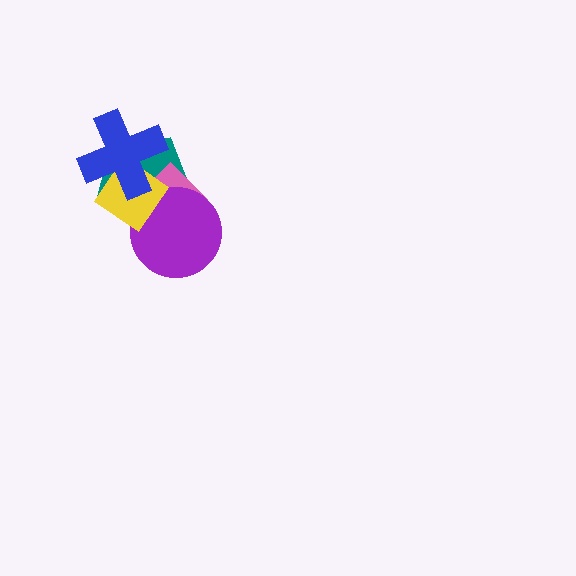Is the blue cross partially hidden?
No, no other shape covers it.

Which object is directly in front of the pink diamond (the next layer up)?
The purple circle is directly in front of the pink diamond.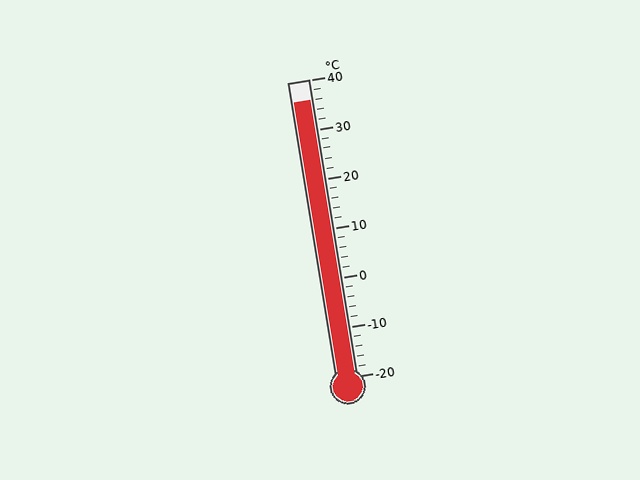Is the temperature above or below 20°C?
The temperature is above 20°C.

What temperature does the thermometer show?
The thermometer shows approximately 36°C.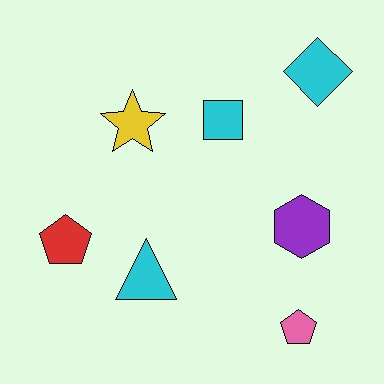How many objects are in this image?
There are 7 objects.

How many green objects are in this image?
There are no green objects.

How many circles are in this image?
There are no circles.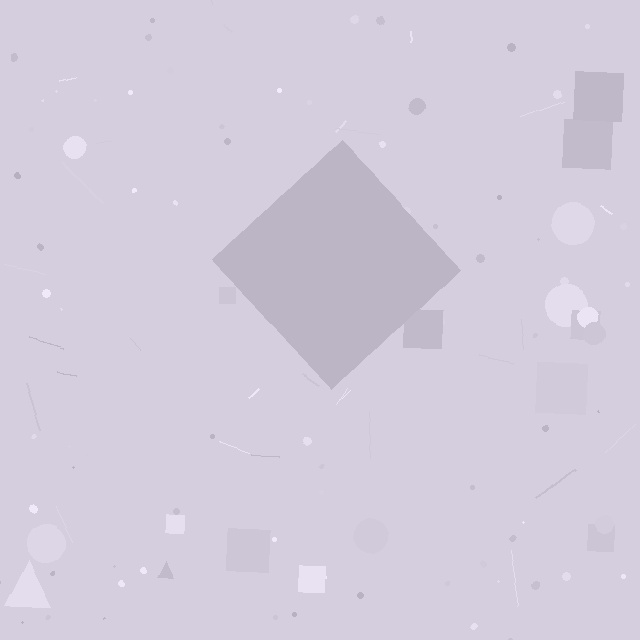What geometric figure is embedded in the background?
A diamond is embedded in the background.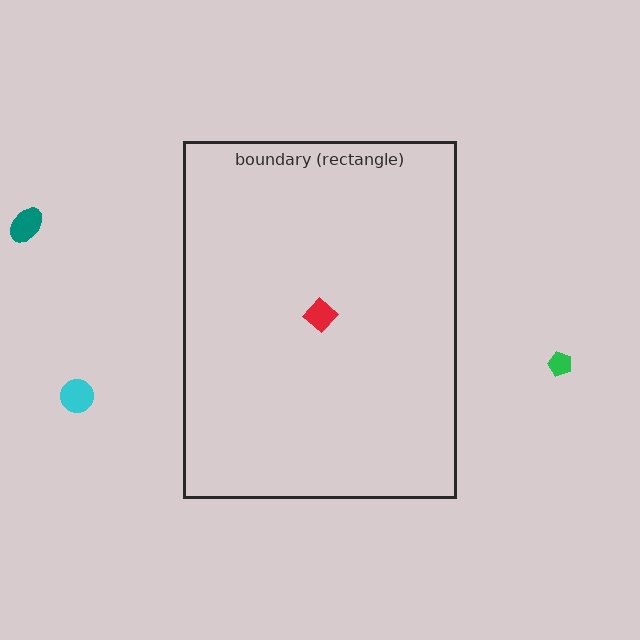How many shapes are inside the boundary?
1 inside, 3 outside.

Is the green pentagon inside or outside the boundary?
Outside.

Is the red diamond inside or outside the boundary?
Inside.